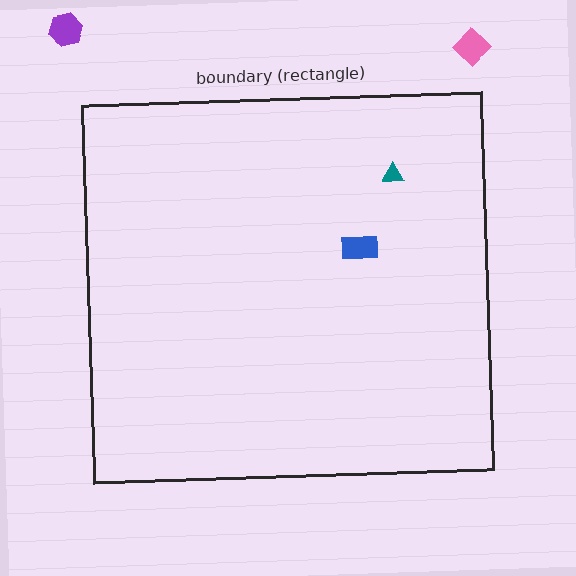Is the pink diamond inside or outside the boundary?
Outside.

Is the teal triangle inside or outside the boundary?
Inside.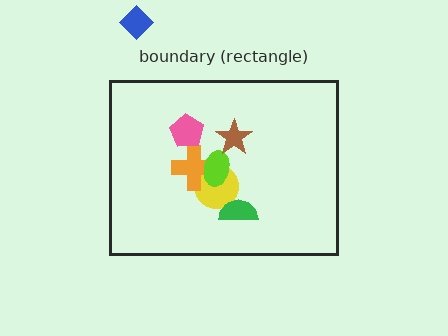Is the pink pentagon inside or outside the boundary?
Inside.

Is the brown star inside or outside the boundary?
Inside.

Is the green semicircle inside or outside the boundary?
Inside.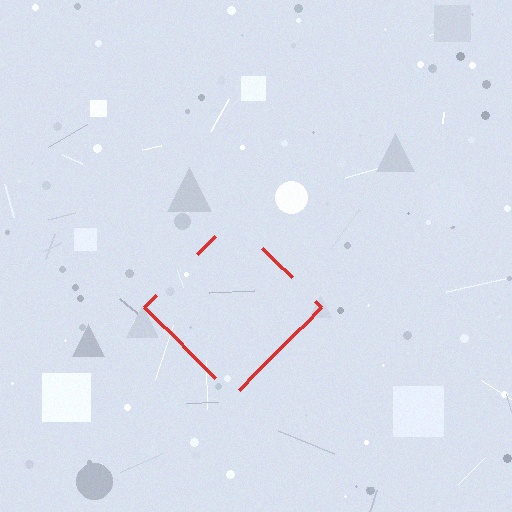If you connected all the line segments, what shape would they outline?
They would outline a diamond.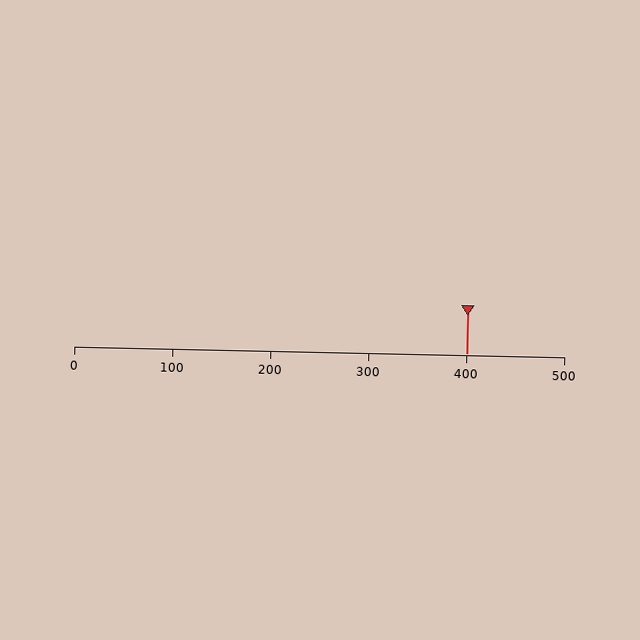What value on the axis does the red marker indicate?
The marker indicates approximately 400.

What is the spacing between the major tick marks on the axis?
The major ticks are spaced 100 apart.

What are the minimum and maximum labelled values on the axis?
The axis runs from 0 to 500.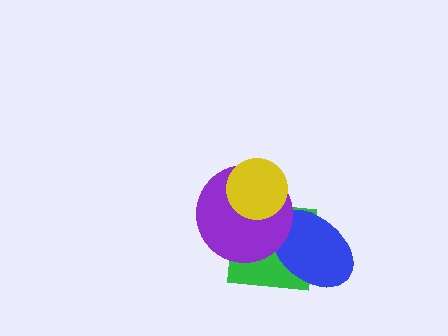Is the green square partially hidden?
Yes, it is partially covered by another shape.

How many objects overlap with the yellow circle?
2 objects overlap with the yellow circle.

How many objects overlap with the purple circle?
3 objects overlap with the purple circle.